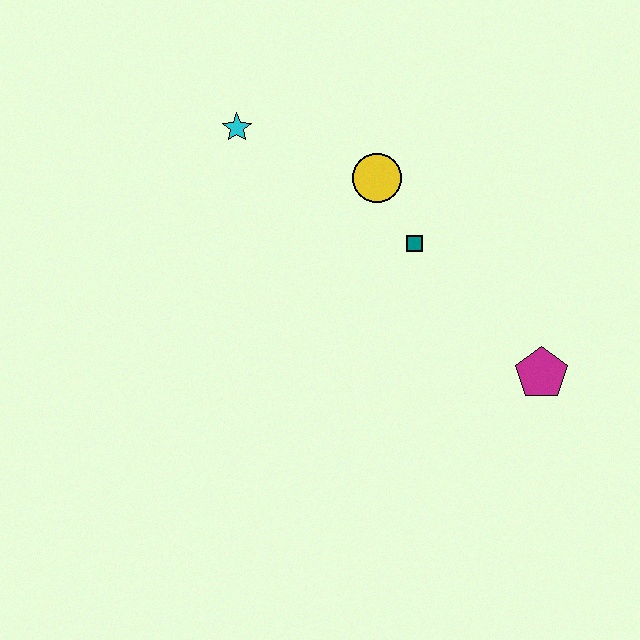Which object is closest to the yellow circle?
The teal square is closest to the yellow circle.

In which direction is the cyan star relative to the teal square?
The cyan star is to the left of the teal square.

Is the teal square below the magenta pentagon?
No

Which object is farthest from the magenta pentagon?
The cyan star is farthest from the magenta pentagon.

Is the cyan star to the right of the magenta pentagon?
No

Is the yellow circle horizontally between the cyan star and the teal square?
Yes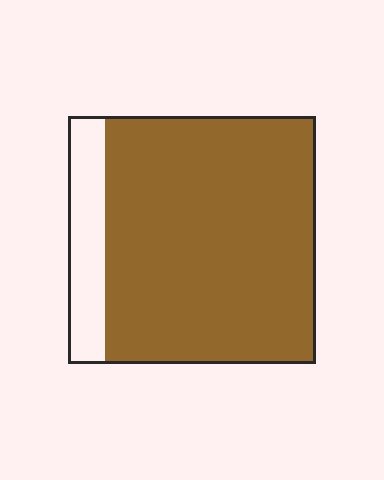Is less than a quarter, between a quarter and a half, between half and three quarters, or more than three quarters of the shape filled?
More than three quarters.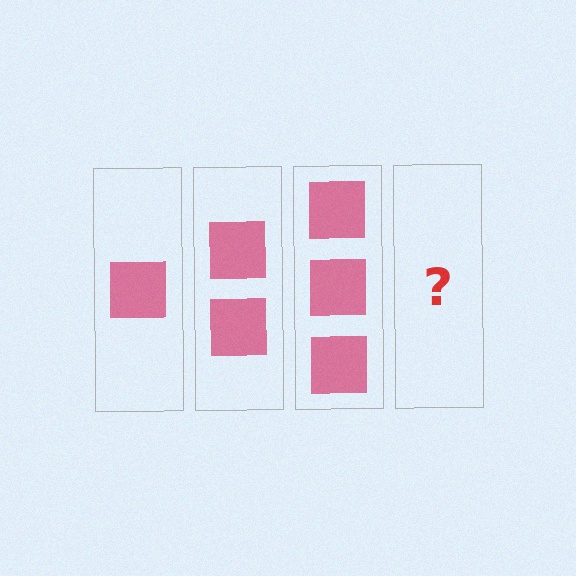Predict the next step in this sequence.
The next step is 4 squares.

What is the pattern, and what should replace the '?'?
The pattern is that each step adds one more square. The '?' should be 4 squares.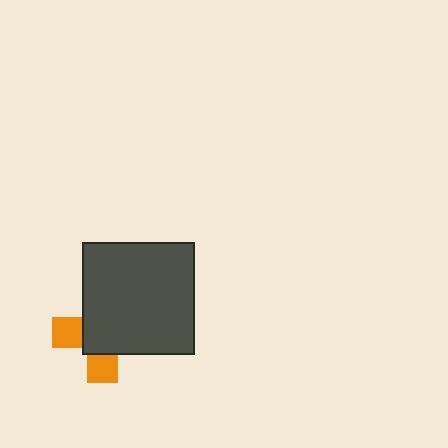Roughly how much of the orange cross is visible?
A small part of it is visible (roughly 33%).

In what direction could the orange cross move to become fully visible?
The orange cross could move toward the lower-left. That would shift it out from behind the dark gray square entirely.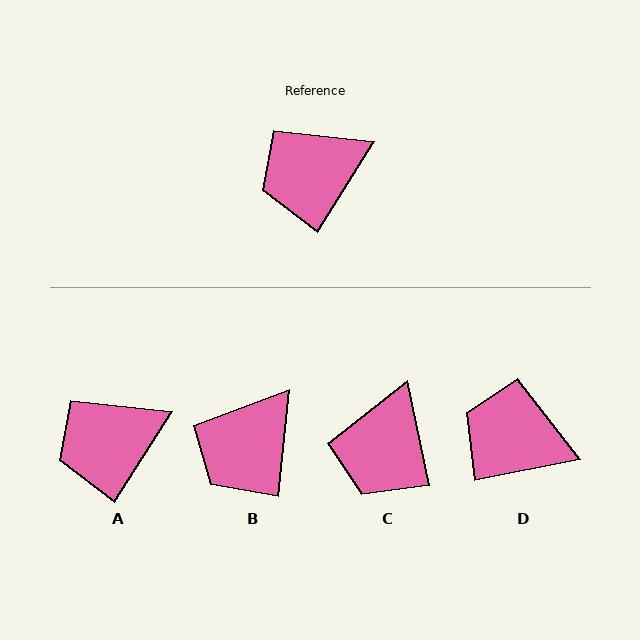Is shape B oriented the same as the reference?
No, it is off by about 26 degrees.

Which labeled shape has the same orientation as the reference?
A.